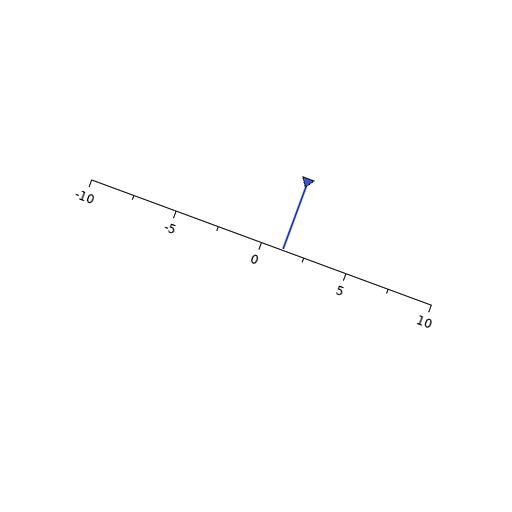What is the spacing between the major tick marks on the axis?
The major ticks are spaced 5 apart.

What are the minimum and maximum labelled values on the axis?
The axis runs from -10 to 10.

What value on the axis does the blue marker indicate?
The marker indicates approximately 1.2.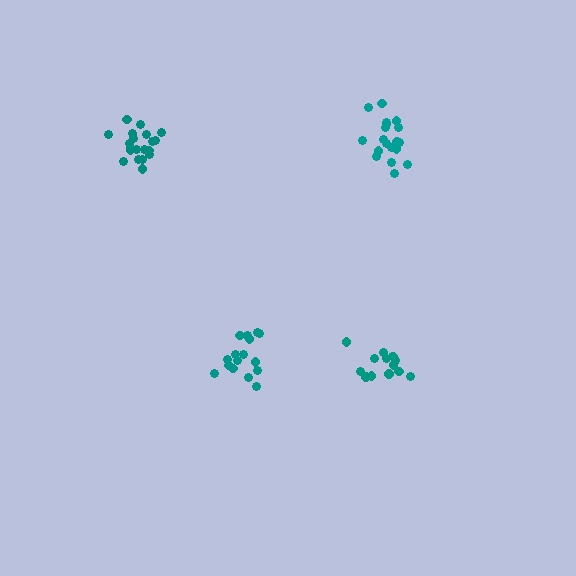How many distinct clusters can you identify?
There are 4 distinct clusters.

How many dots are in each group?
Group 1: 16 dots, Group 2: 20 dots, Group 3: 14 dots, Group 4: 19 dots (69 total).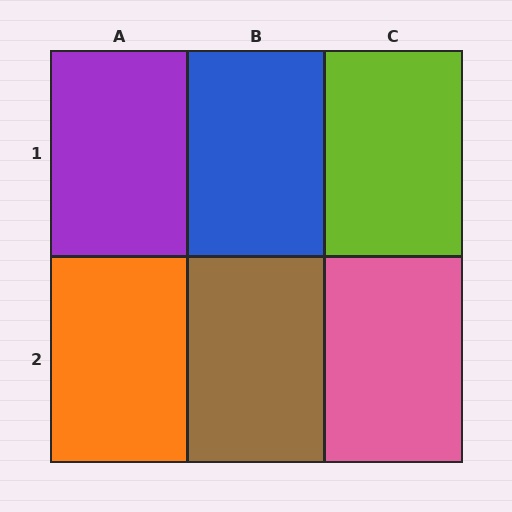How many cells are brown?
1 cell is brown.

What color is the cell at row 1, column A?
Purple.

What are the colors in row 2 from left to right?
Orange, brown, pink.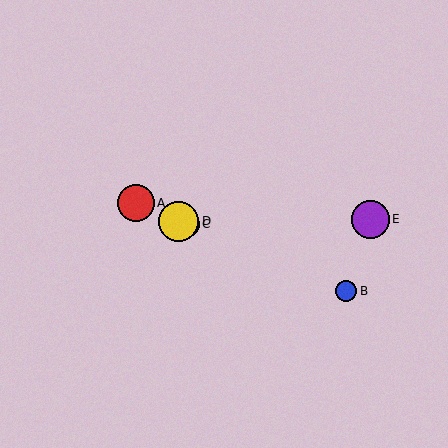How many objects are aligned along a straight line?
4 objects (A, B, C, D) are aligned along a straight line.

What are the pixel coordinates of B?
Object B is at (346, 291).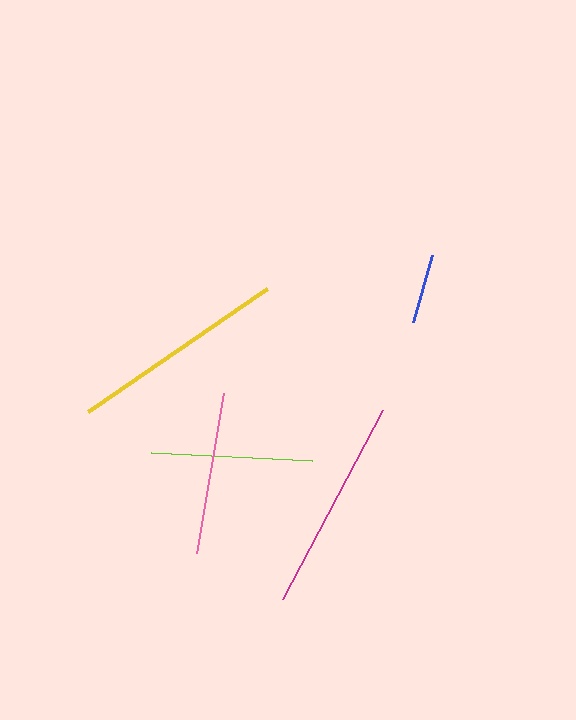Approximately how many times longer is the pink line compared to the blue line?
The pink line is approximately 2.3 times the length of the blue line.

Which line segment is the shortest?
The blue line is the shortest at approximately 70 pixels.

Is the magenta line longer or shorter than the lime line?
The magenta line is longer than the lime line.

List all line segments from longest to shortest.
From longest to shortest: yellow, magenta, pink, lime, blue.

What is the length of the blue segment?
The blue segment is approximately 70 pixels long.